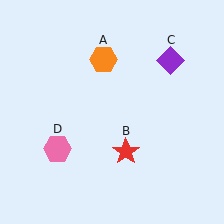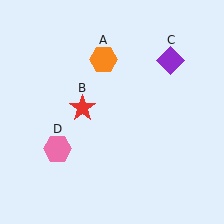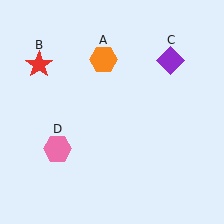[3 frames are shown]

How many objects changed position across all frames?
1 object changed position: red star (object B).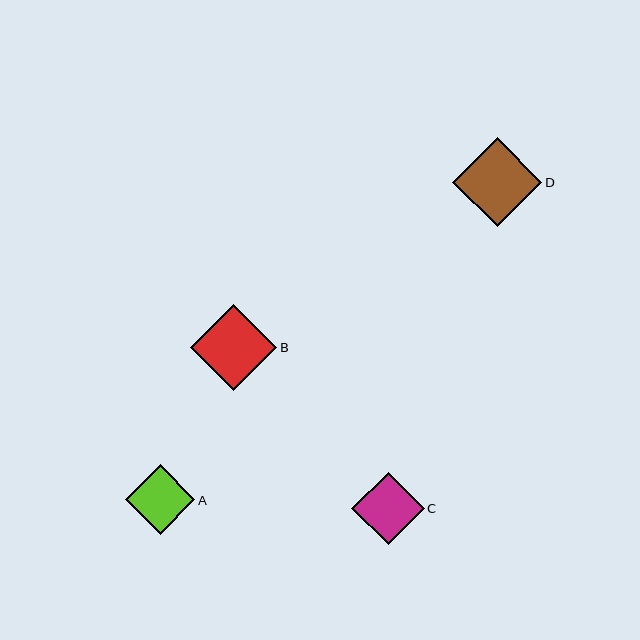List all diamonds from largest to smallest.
From largest to smallest: D, B, C, A.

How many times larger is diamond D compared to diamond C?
Diamond D is approximately 1.2 times the size of diamond C.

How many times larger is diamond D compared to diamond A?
Diamond D is approximately 1.3 times the size of diamond A.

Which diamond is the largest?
Diamond D is the largest with a size of approximately 89 pixels.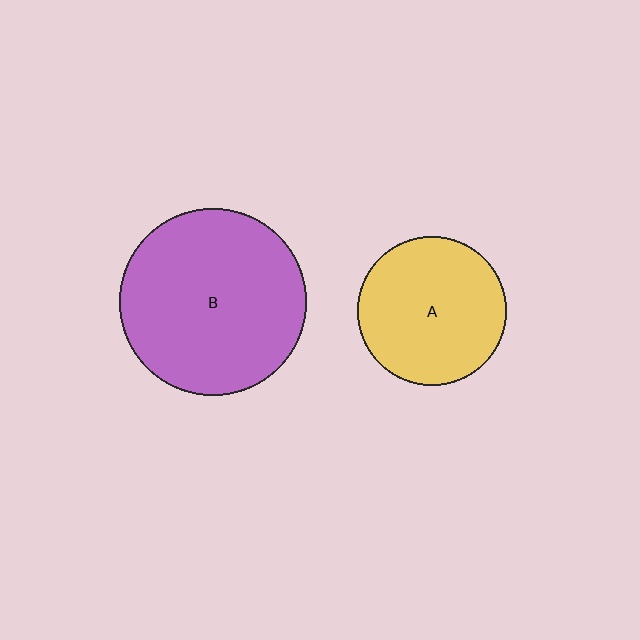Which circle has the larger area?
Circle B (purple).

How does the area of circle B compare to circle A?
Approximately 1.6 times.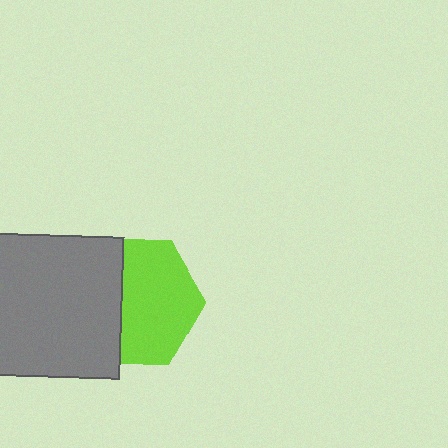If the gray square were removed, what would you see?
You would see the complete lime hexagon.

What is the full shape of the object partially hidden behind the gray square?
The partially hidden object is a lime hexagon.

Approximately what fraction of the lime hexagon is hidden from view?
Roughly 39% of the lime hexagon is hidden behind the gray square.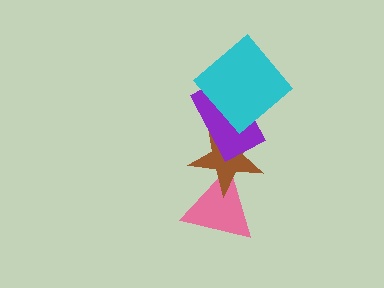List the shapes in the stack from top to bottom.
From top to bottom: the cyan diamond, the purple rectangle, the brown star, the pink triangle.